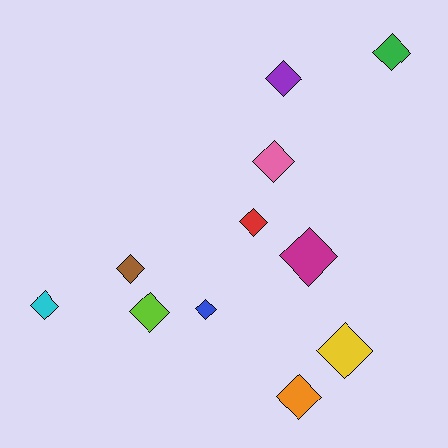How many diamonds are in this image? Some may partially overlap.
There are 11 diamonds.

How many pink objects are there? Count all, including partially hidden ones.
There is 1 pink object.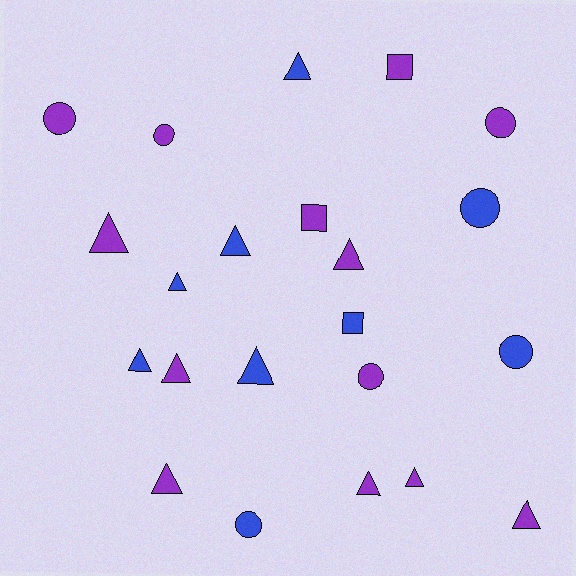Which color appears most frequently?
Purple, with 13 objects.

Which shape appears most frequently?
Triangle, with 12 objects.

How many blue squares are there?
There is 1 blue square.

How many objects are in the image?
There are 22 objects.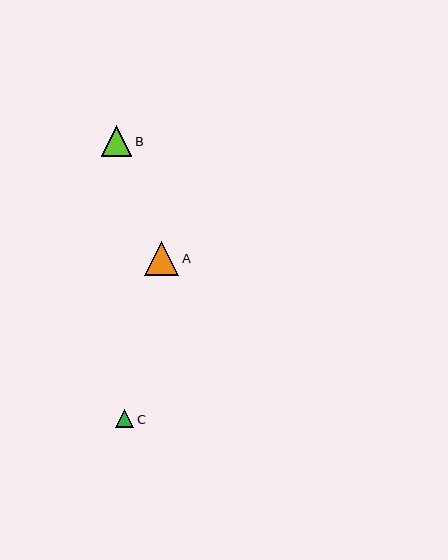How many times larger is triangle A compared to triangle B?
Triangle A is approximately 1.1 times the size of triangle B.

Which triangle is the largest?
Triangle A is the largest with a size of approximately 34 pixels.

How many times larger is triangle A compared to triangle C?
Triangle A is approximately 1.9 times the size of triangle C.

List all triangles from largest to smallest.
From largest to smallest: A, B, C.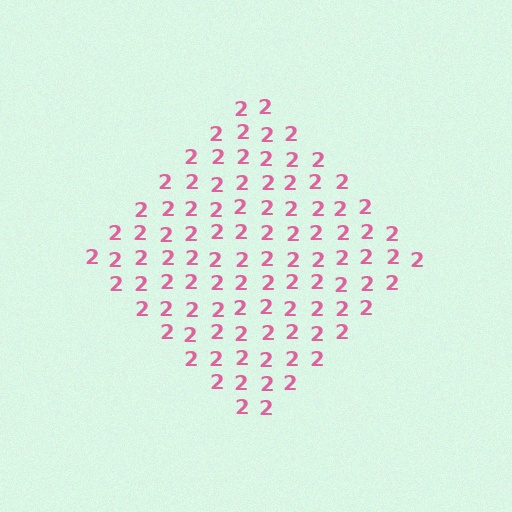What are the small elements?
The small elements are digit 2's.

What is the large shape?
The large shape is a diamond.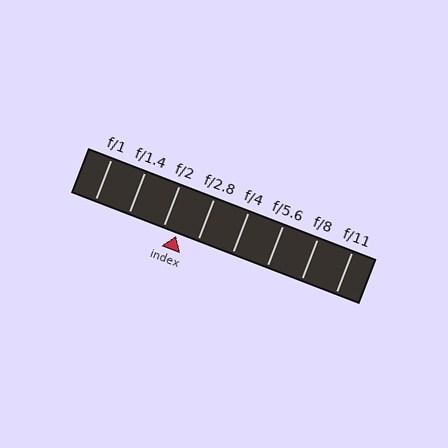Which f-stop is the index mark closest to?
The index mark is closest to f/2.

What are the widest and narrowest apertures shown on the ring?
The widest aperture shown is f/1 and the narrowest is f/11.